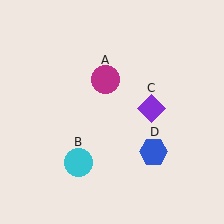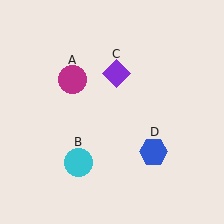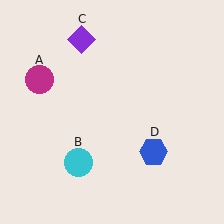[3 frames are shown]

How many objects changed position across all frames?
2 objects changed position: magenta circle (object A), purple diamond (object C).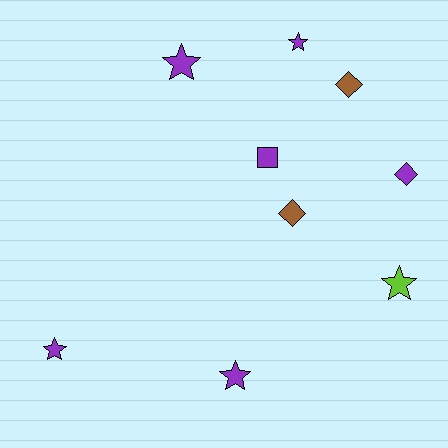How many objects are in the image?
There are 9 objects.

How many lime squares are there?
There are no lime squares.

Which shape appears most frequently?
Star, with 5 objects.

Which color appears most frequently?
Purple, with 6 objects.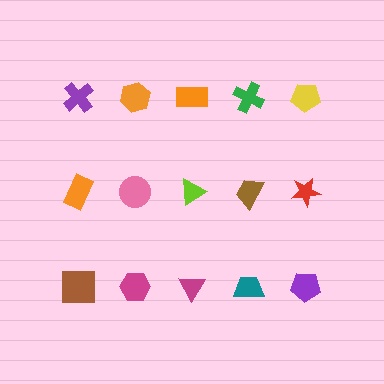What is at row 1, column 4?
A green cross.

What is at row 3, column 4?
A teal trapezoid.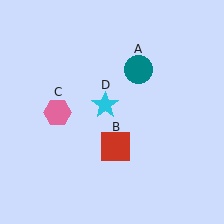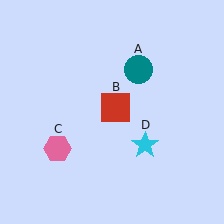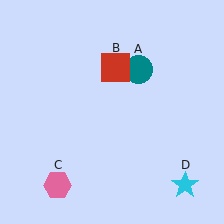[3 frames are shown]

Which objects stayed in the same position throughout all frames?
Teal circle (object A) remained stationary.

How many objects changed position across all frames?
3 objects changed position: red square (object B), pink hexagon (object C), cyan star (object D).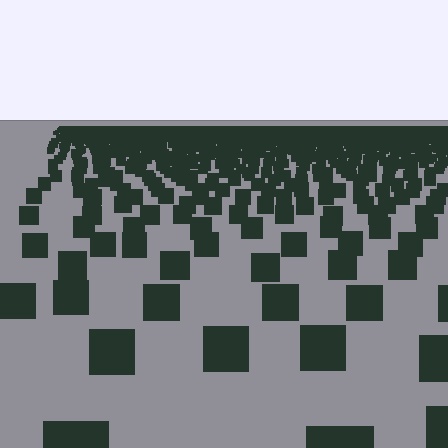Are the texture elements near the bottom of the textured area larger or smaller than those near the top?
Larger. Near the bottom, elements are closer to the viewer and appear at a bigger on-screen size.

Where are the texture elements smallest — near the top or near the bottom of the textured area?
Near the top.